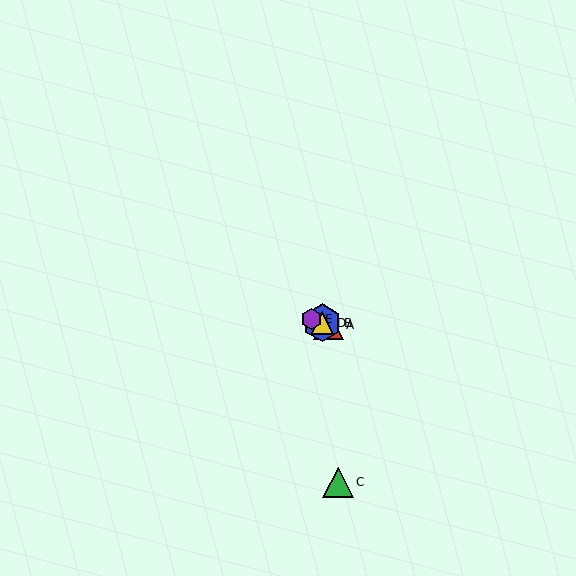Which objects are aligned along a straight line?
Objects A, B, D, E are aligned along a straight line.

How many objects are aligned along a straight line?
4 objects (A, B, D, E) are aligned along a straight line.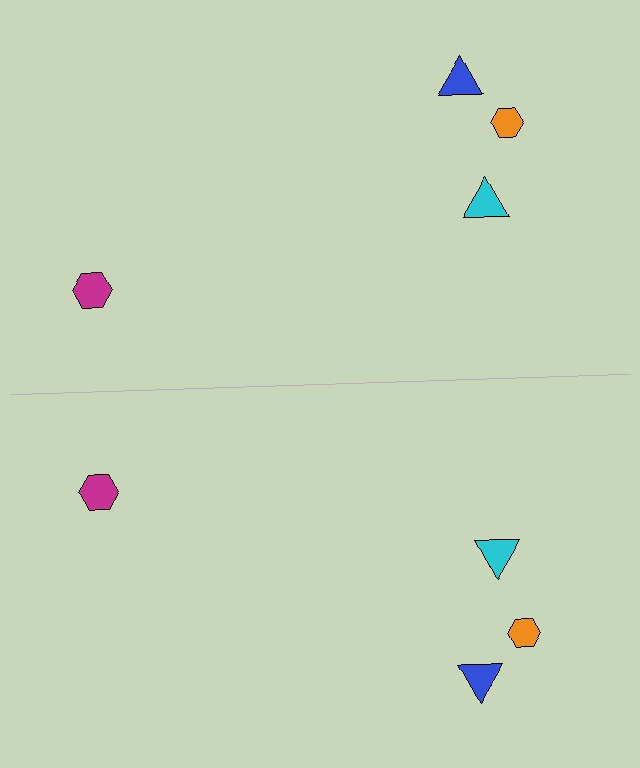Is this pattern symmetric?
Yes, this pattern has bilateral (reflection) symmetry.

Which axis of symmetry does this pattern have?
The pattern has a horizontal axis of symmetry running through the center of the image.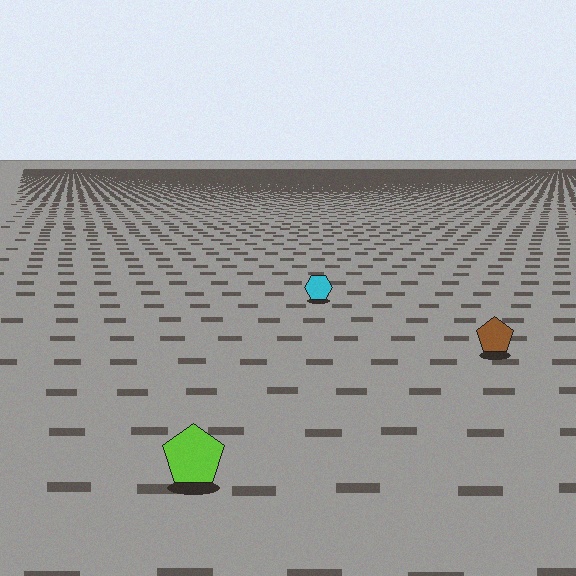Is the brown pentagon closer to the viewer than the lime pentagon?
No. The lime pentagon is closer — you can tell from the texture gradient: the ground texture is coarser near it.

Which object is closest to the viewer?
The lime pentagon is closest. The texture marks near it are larger and more spread out.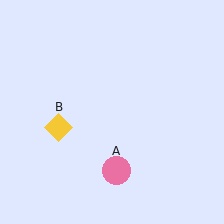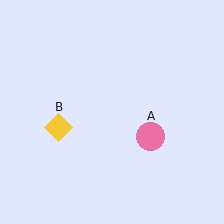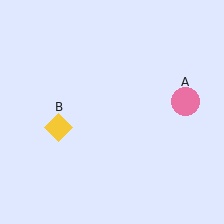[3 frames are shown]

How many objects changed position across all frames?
1 object changed position: pink circle (object A).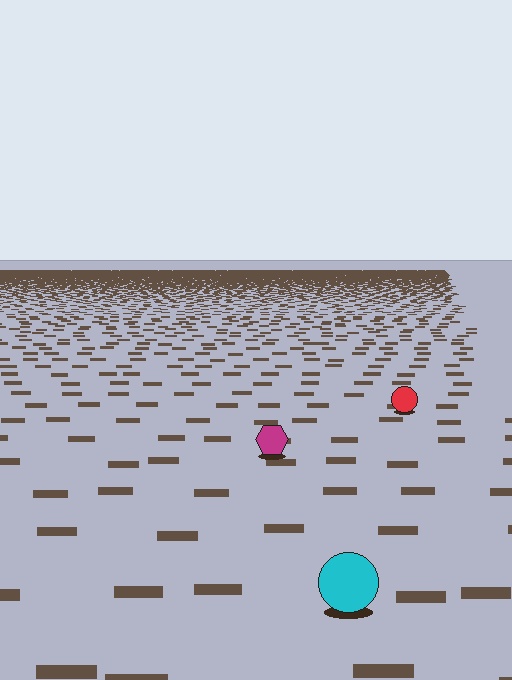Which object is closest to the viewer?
The cyan circle is closest. The texture marks near it are larger and more spread out.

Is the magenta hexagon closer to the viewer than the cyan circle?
No. The cyan circle is closer — you can tell from the texture gradient: the ground texture is coarser near it.